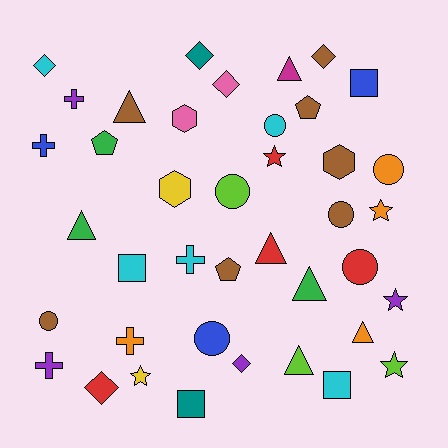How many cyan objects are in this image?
There are 5 cyan objects.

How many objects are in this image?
There are 40 objects.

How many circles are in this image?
There are 7 circles.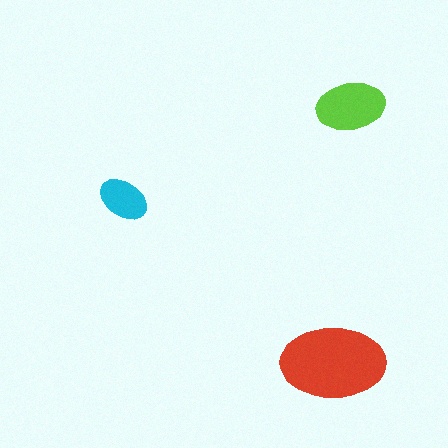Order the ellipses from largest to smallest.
the red one, the lime one, the cyan one.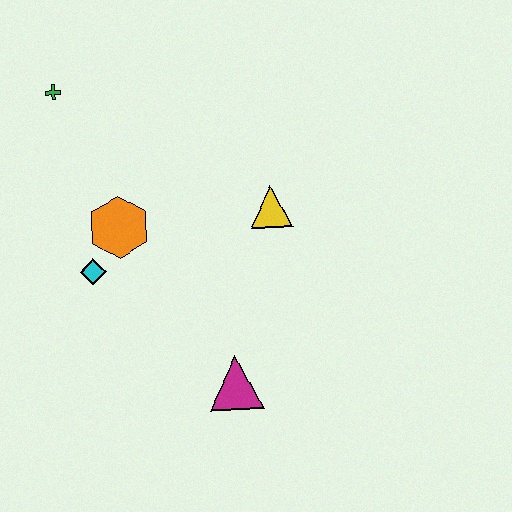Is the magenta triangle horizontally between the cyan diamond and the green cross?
No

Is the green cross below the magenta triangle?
No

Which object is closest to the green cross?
The orange hexagon is closest to the green cross.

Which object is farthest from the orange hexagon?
The magenta triangle is farthest from the orange hexagon.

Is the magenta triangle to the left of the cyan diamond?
No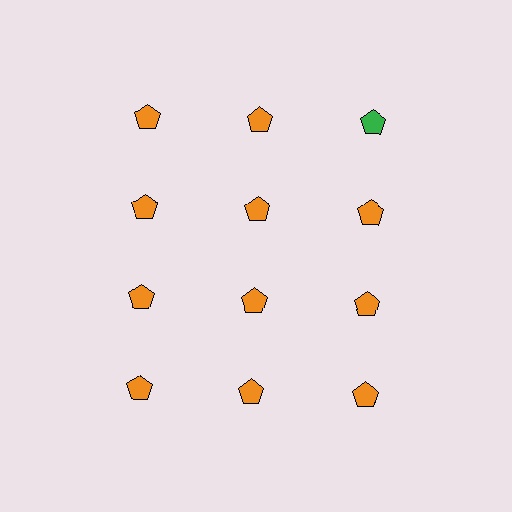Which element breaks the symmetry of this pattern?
The green pentagon in the top row, center column breaks the symmetry. All other shapes are orange pentagons.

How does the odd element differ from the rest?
It has a different color: green instead of orange.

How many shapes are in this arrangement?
There are 12 shapes arranged in a grid pattern.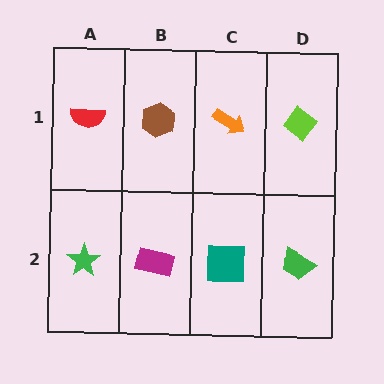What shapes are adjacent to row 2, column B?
A brown hexagon (row 1, column B), a green star (row 2, column A), a teal square (row 2, column C).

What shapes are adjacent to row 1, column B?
A magenta rectangle (row 2, column B), a red semicircle (row 1, column A), an orange arrow (row 1, column C).